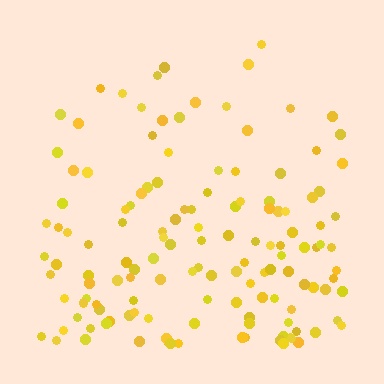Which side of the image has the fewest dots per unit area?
The top.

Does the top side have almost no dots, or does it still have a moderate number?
Still a moderate number, just noticeably fewer than the bottom.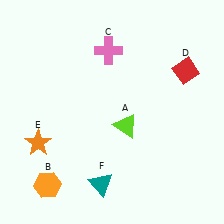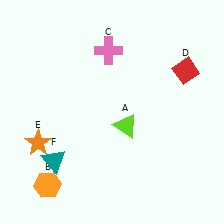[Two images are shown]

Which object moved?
The teal triangle (F) moved left.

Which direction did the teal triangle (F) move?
The teal triangle (F) moved left.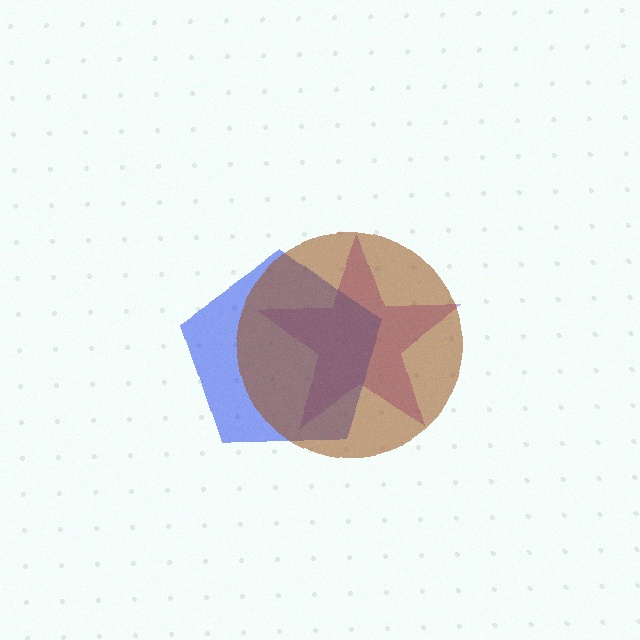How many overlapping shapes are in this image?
There are 3 overlapping shapes in the image.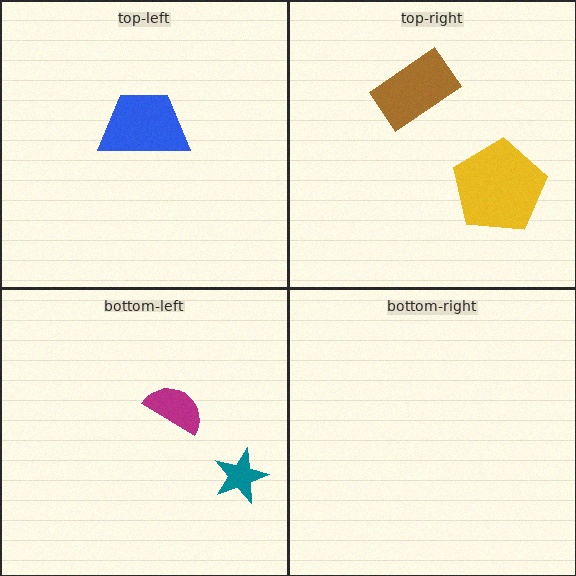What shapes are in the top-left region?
The blue trapezoid.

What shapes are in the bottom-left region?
The magenta semicircle, the teal star.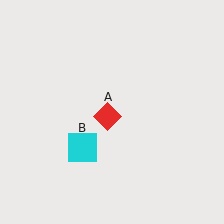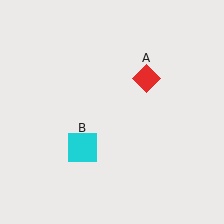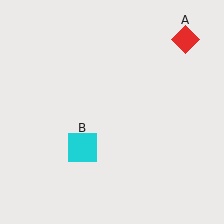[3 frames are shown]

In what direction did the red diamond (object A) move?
The red diamond (object A) moved up and to the right.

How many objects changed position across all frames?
1 object changed position: red diamond (object A).